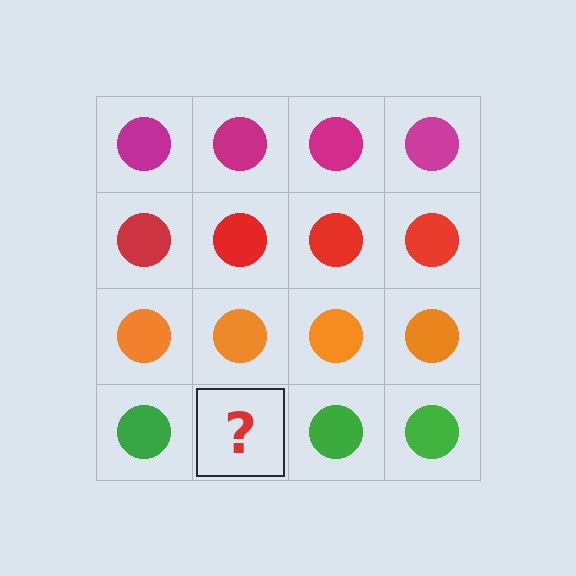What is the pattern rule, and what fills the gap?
The rule is that each row has a consistent color. The gap should be filled with a green circle.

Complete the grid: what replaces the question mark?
The question mark should be replaced with a green circle.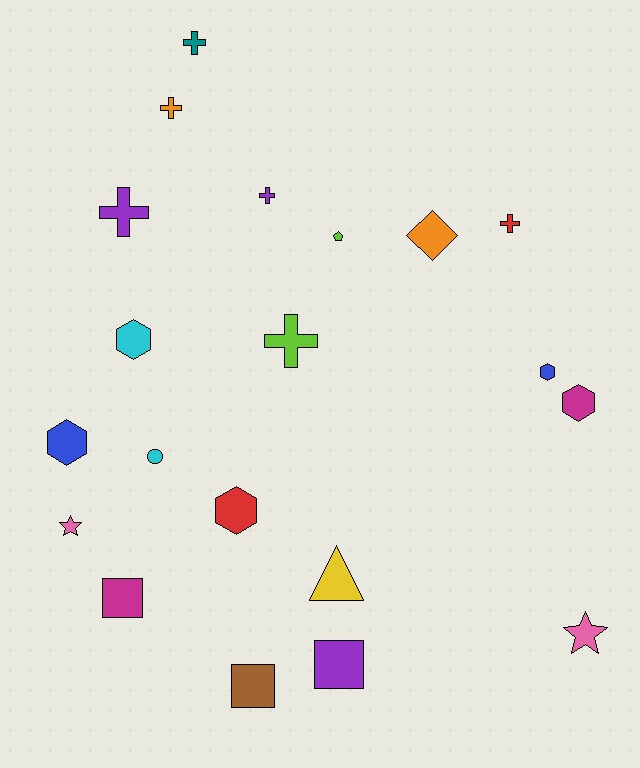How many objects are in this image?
There are 20 objects.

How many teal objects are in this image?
There is 1 teal object.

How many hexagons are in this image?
There are 5 hexagons.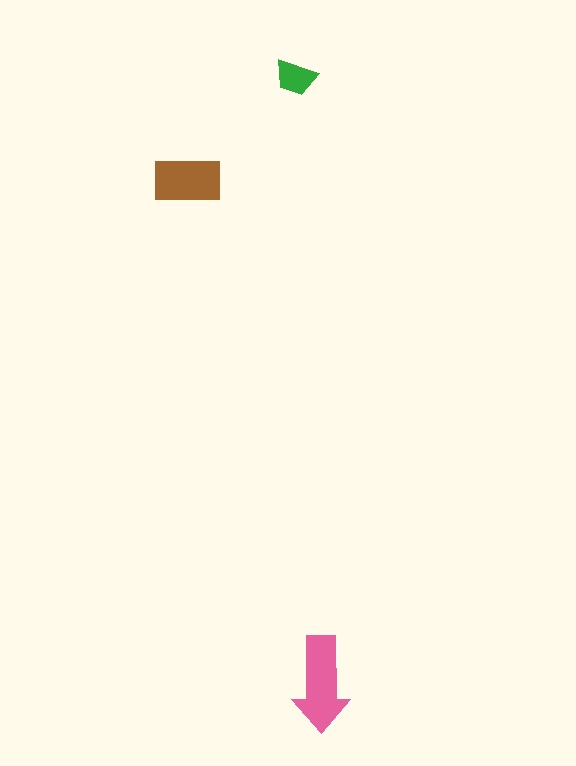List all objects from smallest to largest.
The green trapezoid, the brown rectangle, the pink arrow.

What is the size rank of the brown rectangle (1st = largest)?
2nd.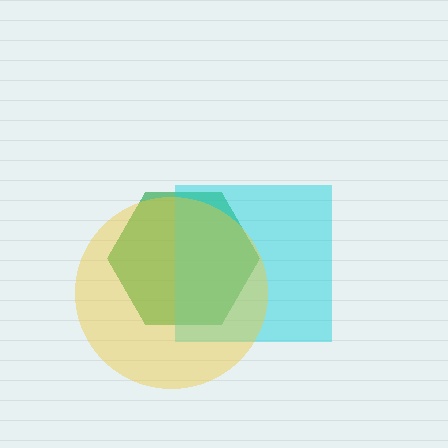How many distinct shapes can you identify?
There are 3 distinct shapes: a green hexagon, a cyan square, a yellow circle.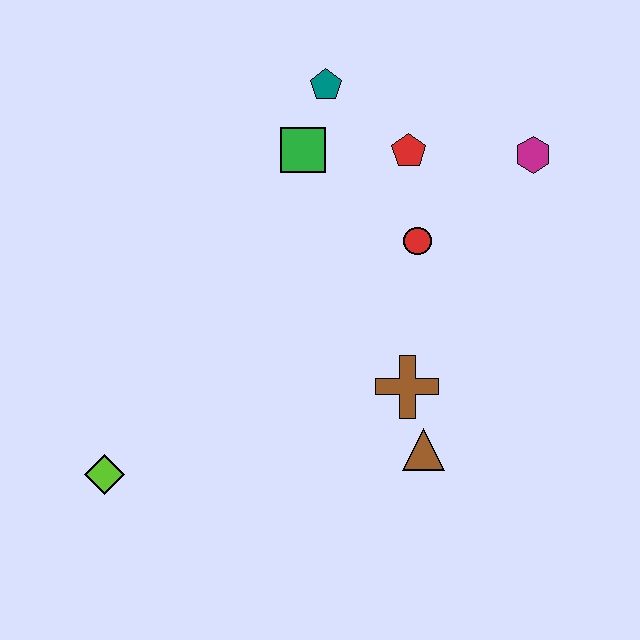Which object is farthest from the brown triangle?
The teal pentagon is farthest from the brown triangle.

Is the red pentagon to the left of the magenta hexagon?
Yes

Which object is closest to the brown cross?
The brown triangle is closest to the brown cross.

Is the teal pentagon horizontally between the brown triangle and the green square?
Yes